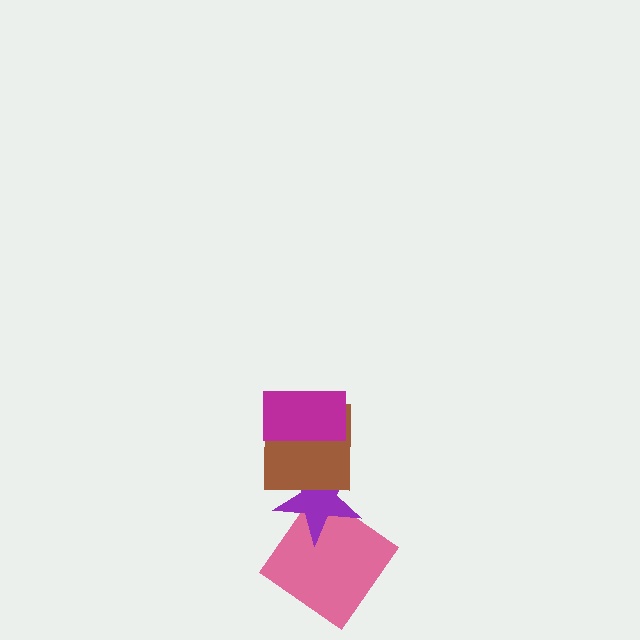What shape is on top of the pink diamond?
The purple star is on top of the pink diamond.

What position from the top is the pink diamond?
The pink diamond is 4th from the top.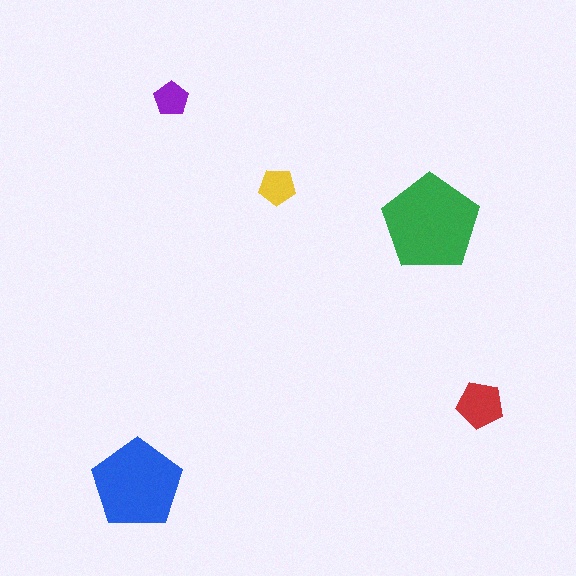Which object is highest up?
The purple pentagon is topmost.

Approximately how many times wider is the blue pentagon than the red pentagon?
About 2 times wider.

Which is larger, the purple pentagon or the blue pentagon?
The blue one.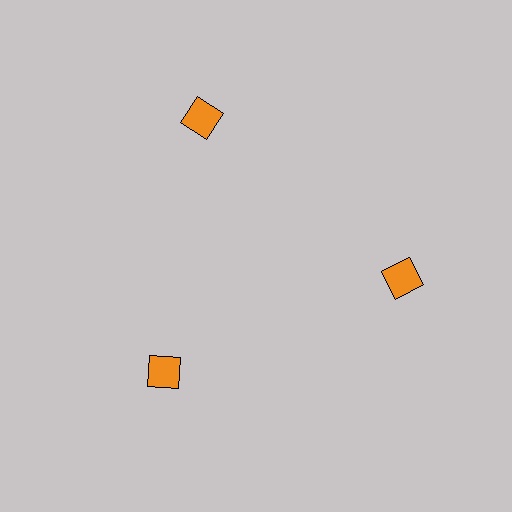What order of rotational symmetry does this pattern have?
This pattern has 3-fold rotational symmetry.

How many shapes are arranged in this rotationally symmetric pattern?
There are 3 shapes, arranged in 3 groups of 1.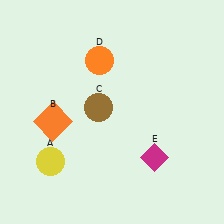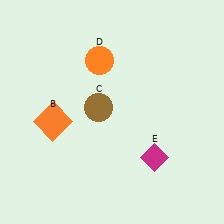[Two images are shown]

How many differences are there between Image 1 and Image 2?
There is 1 difference between the two images.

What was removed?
The yellow circle (A) was removed in Image 2.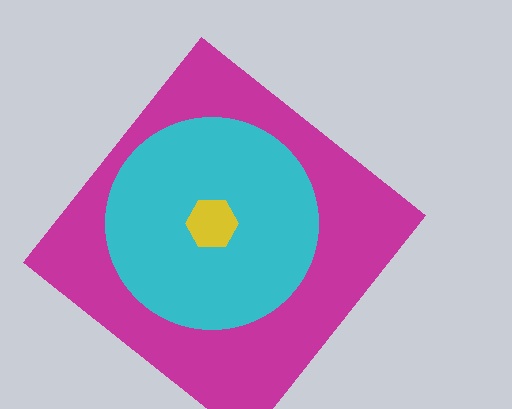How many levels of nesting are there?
3.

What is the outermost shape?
The magenta diamond.